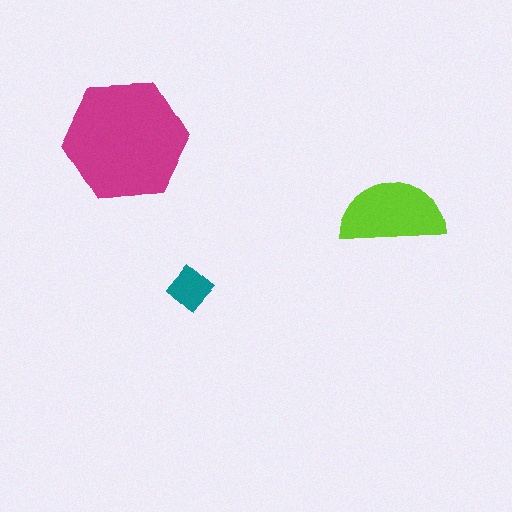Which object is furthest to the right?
The lime semicircle is rightmost.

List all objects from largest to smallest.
The magenta hexagon, the lime semicircle, the teal diamond.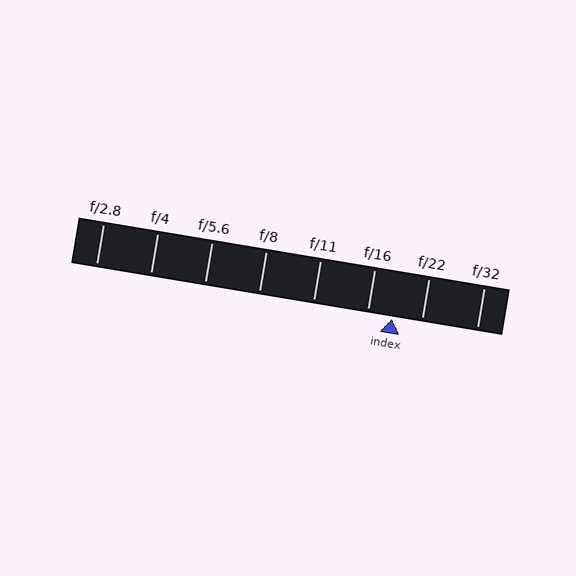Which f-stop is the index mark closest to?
The index mark is closest to f/16.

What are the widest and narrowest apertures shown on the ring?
The widest aperture shown is f/2.8 and the narrowest is f/32.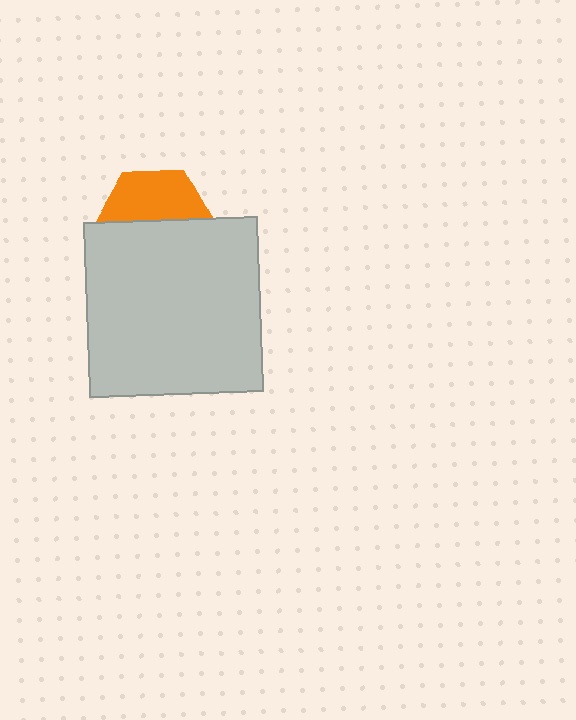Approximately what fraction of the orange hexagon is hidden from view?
Roughly 55% of the orange hexagon is hidden behind the light gray square.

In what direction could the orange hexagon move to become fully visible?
The orange hexagon could move up. That would shift it out from behind the light gray square entirely.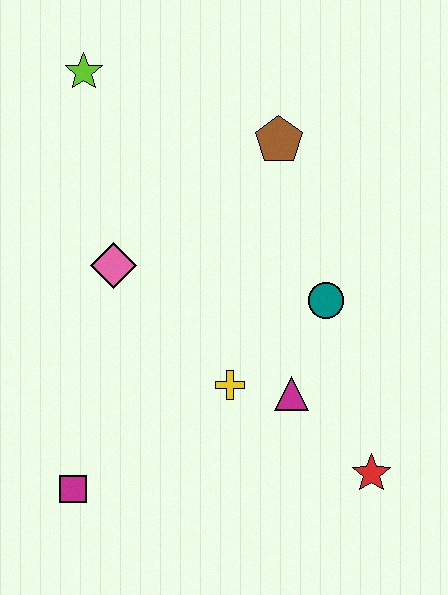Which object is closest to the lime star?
The pink diamond is closest to the lime star.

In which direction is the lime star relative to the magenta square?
The lime star is above the magenta square.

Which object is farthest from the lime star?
The red star is farthest from the lime star.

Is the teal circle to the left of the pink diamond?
No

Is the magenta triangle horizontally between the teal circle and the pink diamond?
Yes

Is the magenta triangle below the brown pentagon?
Yes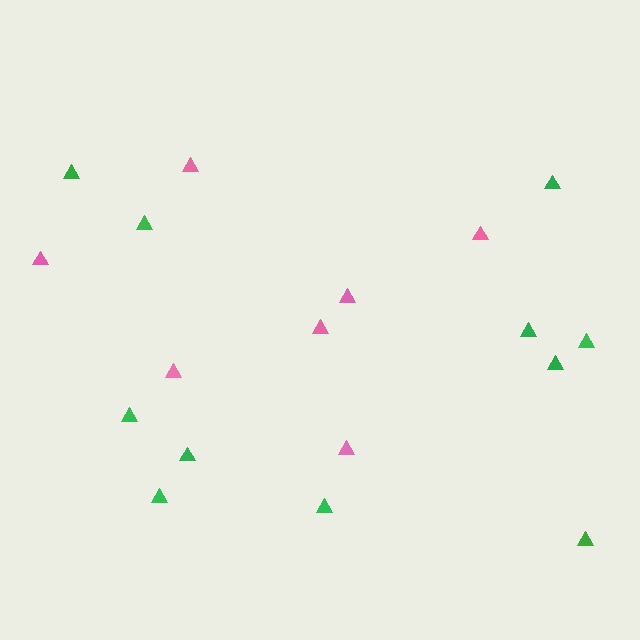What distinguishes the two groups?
There are 2 groups: one group of pink triangles (7) and one group of green triangles (11).